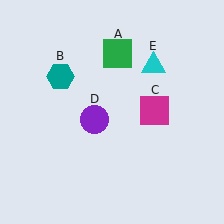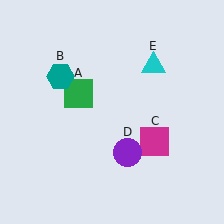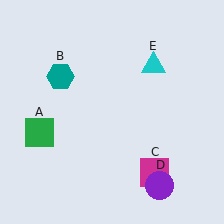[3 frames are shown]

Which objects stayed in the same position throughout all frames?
Teal hexagon (object B) and cyan triangle (object E) remained stationary.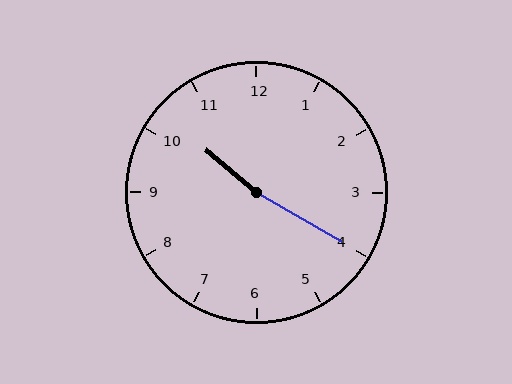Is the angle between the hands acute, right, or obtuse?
It is obtuse.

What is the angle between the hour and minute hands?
Approximately 170 degrees.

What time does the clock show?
10:20.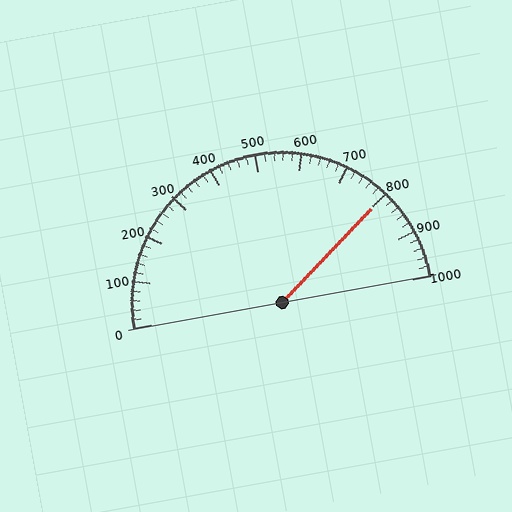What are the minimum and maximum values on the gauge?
The gauge ranges from 0 to 1000.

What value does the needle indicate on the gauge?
The needle indicates approximately 800.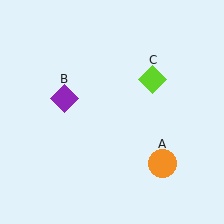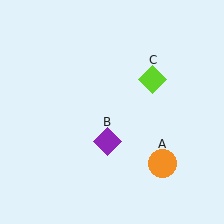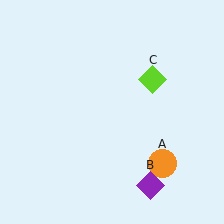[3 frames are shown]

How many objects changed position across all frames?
1 object changed position: purple diamond (object B).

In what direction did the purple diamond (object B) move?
The purple diamond (object B) moved down and to the right.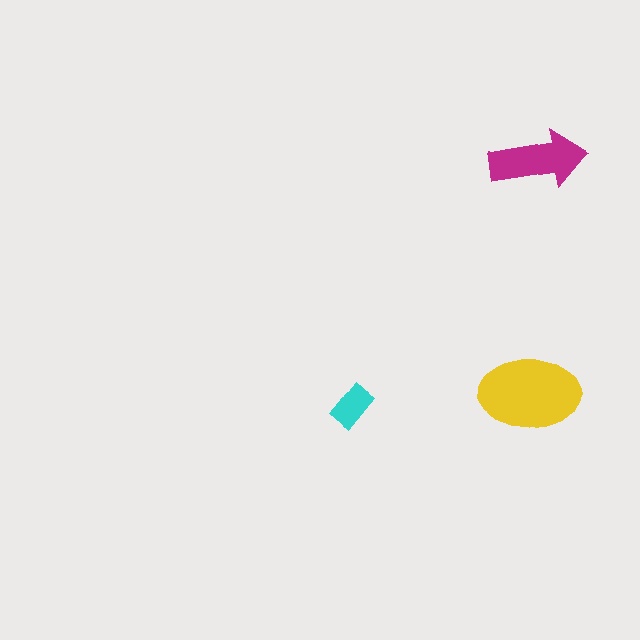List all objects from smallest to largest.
The cyan rectangle, the magenta arrow, the yellow ellipse.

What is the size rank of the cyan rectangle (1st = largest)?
3rd.